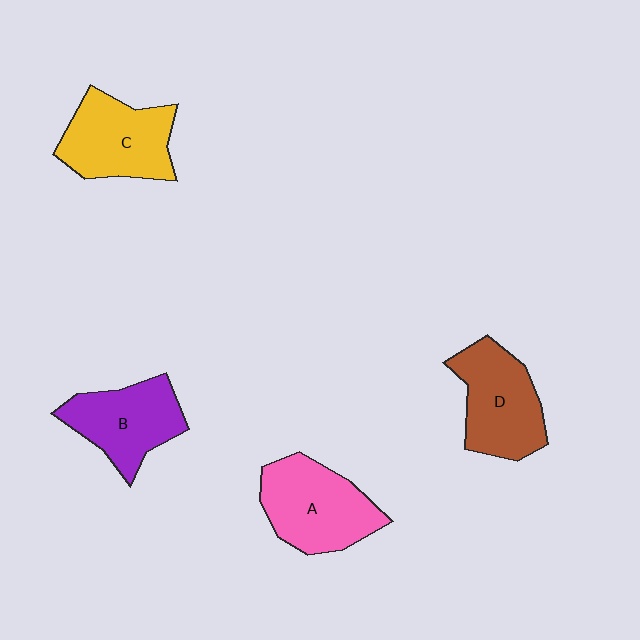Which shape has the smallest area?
Shape B (purple).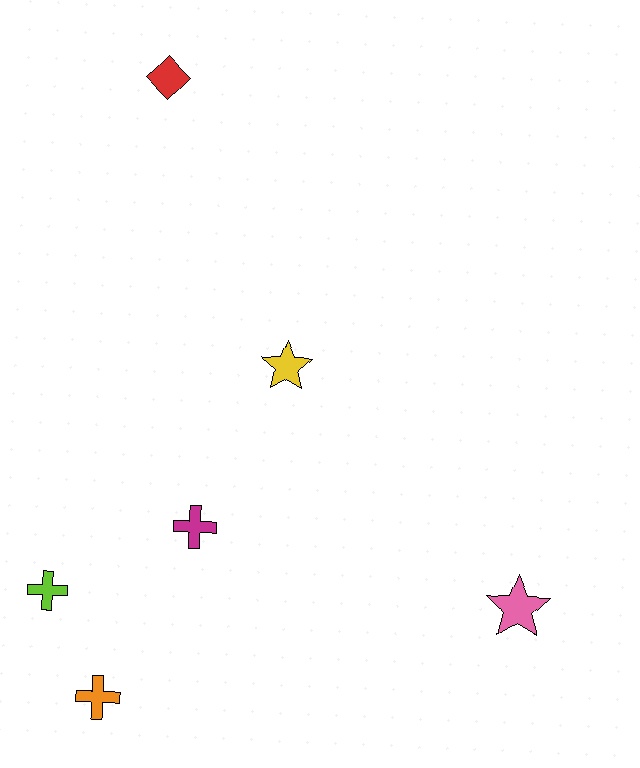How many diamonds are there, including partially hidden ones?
There is 1 diamond.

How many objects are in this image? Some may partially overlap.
There are 6 objects.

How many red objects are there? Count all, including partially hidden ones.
There is 1 red object.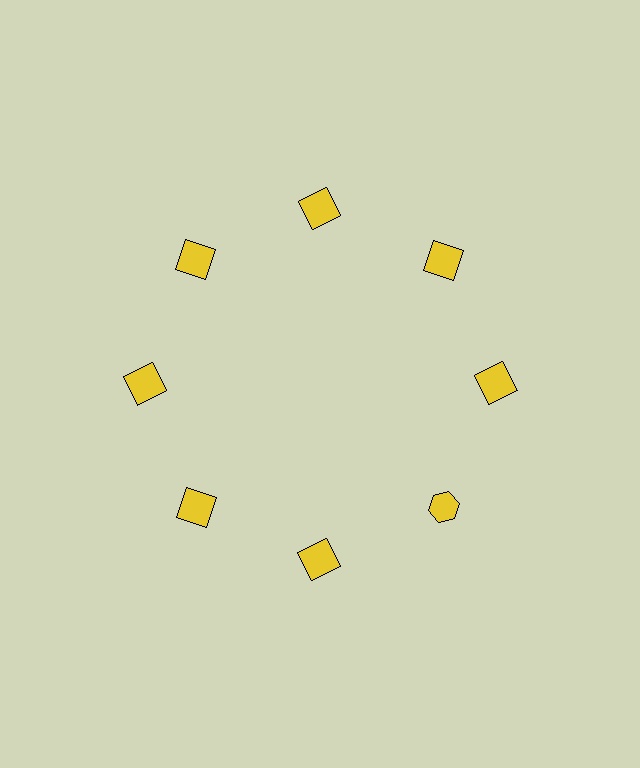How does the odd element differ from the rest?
It has a different shape: hexagon instead of square.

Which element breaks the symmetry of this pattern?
The yellow hexagon at roughly the 4 o'clock position breaks the symmetry. All other shapes are yellow squares.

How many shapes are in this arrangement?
There are 8 shapes arranged in a ring pattern.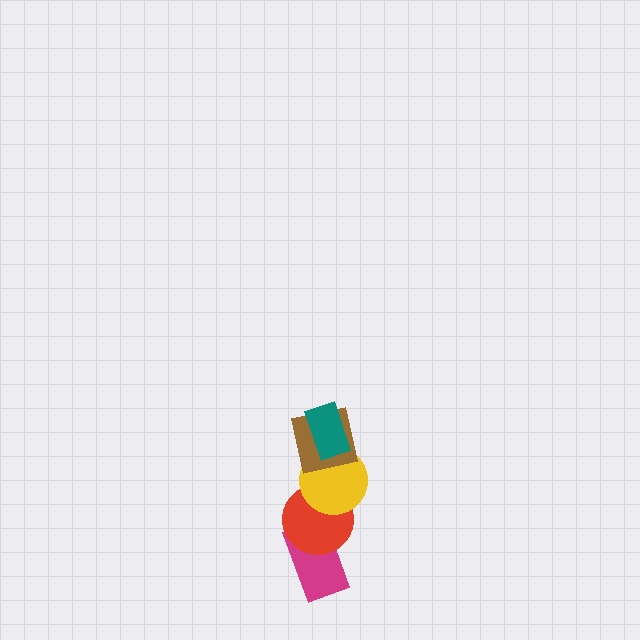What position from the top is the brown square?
The brown square is 2nd from the top.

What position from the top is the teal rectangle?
The teal rectangle is 1st from the top.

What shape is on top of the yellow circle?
The brown square is on top of the yellow circle.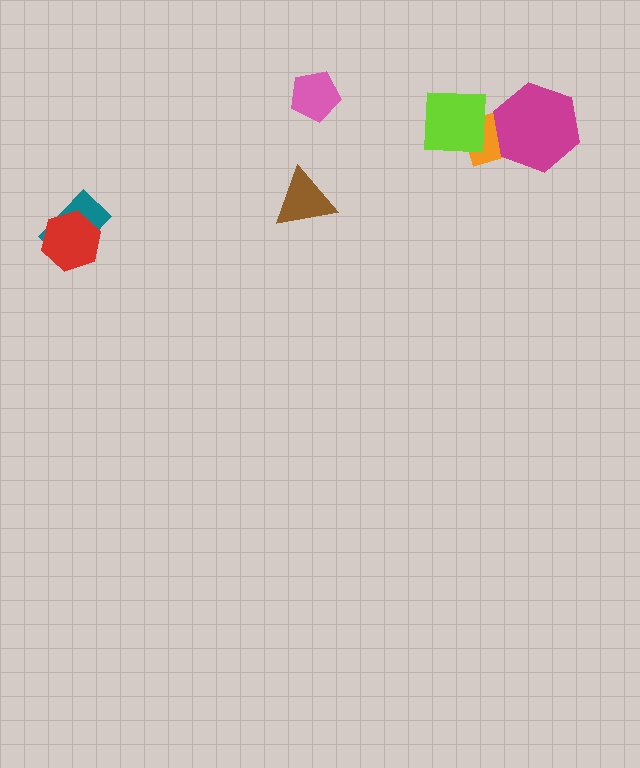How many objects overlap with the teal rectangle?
1 object overlaps with the teal rectangle.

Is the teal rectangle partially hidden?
Yes, it is partially covered by another shape.